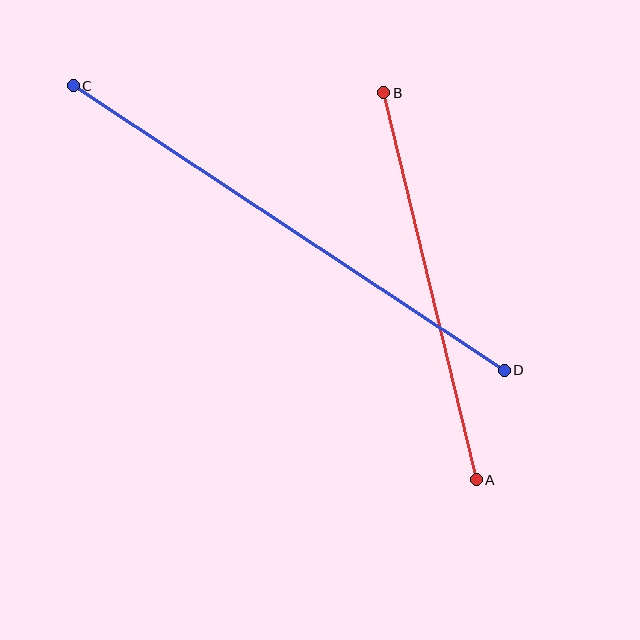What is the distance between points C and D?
The distance is approximately 517 pixels.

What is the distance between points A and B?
The distance is approximately 398 pixels.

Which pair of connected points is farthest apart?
Points C and D are farthest apart.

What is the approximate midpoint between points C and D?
The midpoint is at approximately (289, 228) pixels.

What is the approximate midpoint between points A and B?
The midpoint is at approximately (430, 286) pixels.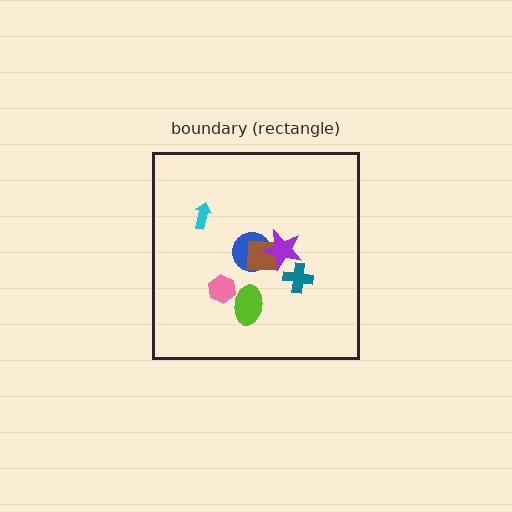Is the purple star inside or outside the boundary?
Inside.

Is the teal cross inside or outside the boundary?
Inside.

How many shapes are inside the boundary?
7 inside, 0 outside.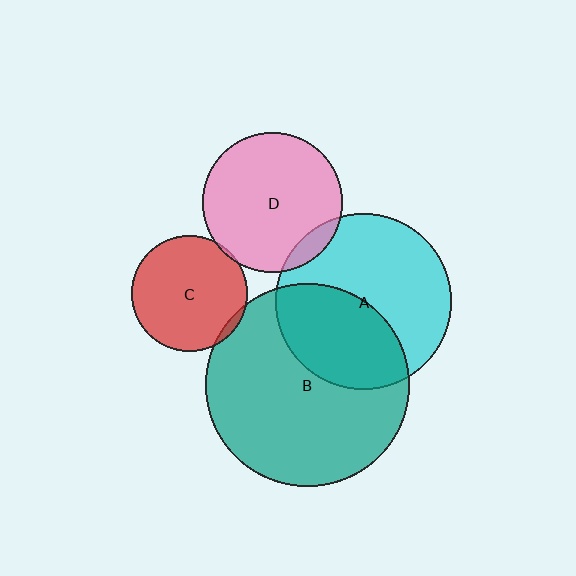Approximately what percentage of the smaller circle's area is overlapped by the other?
Approximately 10%.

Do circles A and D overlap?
Yes.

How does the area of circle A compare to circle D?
Approximately 1.6 times.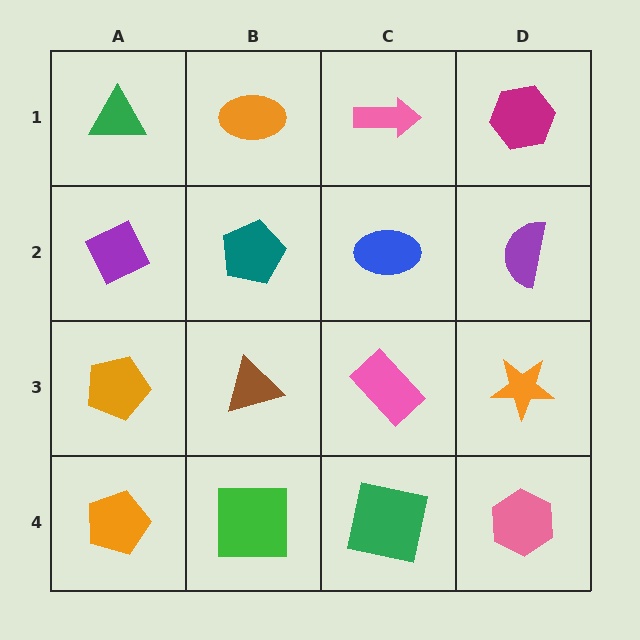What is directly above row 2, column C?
A pink arrow.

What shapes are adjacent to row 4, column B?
A brown triangle (row 3, column B), an orange pentagon (row 4, column A), a green square (row 4, column C).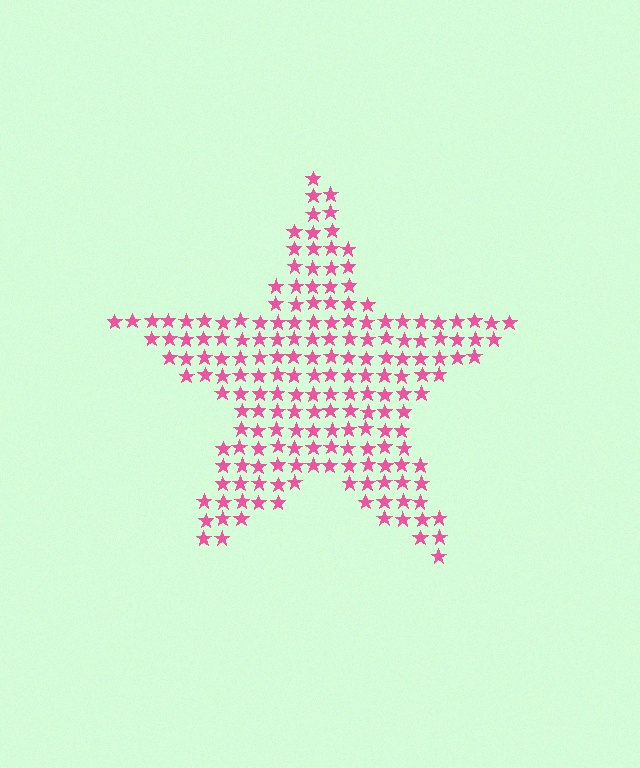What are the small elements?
The small elements are stars.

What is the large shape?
The large shape is a star.